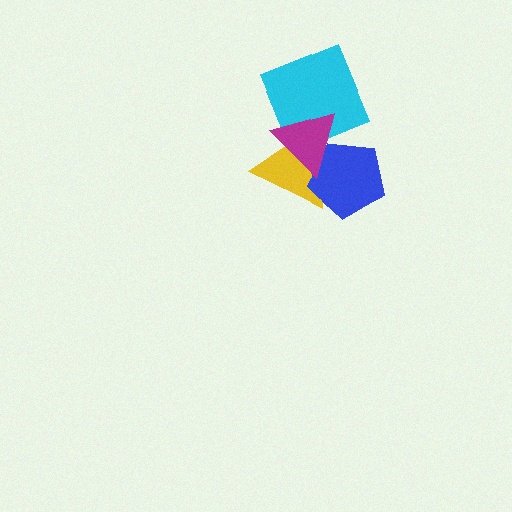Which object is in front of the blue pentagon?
The magenta triangle is in front of the blue pentagon.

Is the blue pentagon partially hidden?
Yes, it is partially covered by another shape.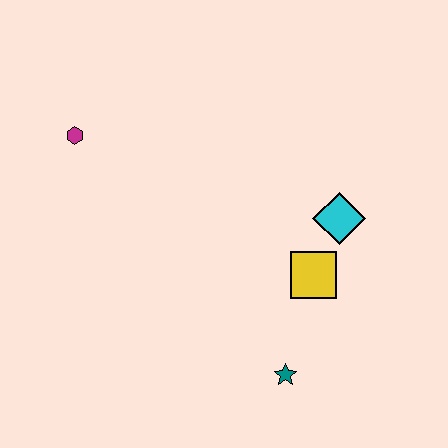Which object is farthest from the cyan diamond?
The magenta hexagon is farthest from the cyan diamond.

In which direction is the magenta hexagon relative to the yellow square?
The magenta hexagon is to the left of the yellow square.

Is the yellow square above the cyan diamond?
No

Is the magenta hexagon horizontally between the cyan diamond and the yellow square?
No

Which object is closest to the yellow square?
The cyan diamond is closest to the yellow square.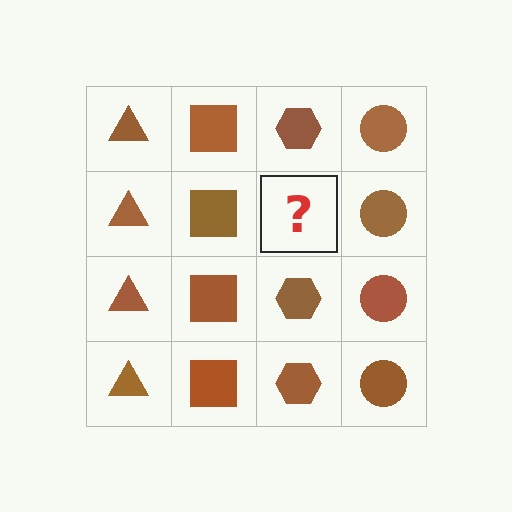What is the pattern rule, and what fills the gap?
The rule is that each column has a consistent shape. The gap should be filled with a brown hexagon.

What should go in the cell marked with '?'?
The missing cell should contain a brown hexagon.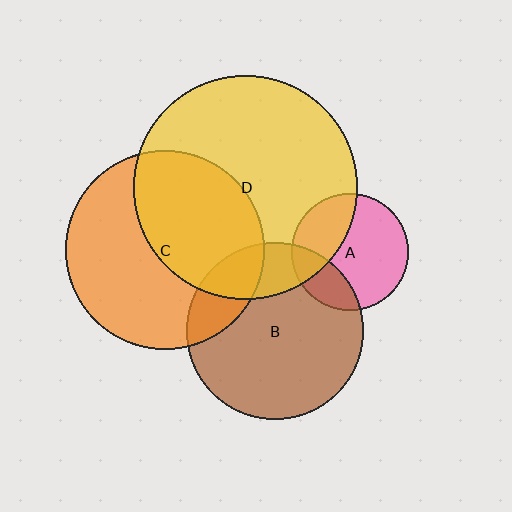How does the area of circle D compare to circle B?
Approximately 1.6 times.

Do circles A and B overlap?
Yes.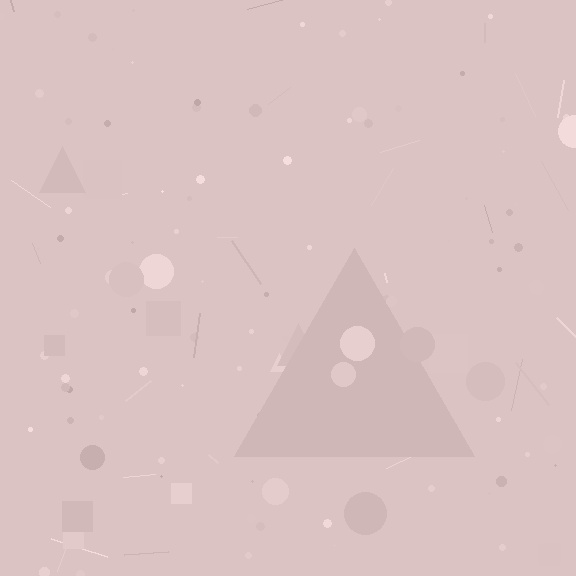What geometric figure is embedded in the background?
A triangle is embedded in the background.